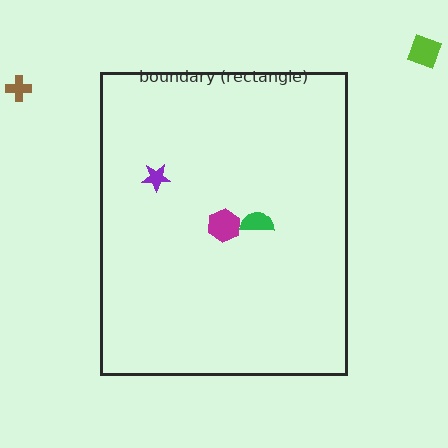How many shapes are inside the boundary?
3 inside, 2 outside.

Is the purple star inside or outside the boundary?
Inside.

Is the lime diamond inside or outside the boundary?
Outside.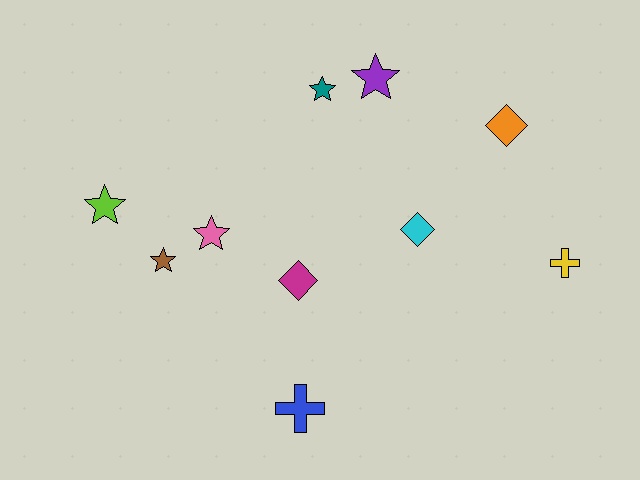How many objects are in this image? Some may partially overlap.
There are 10 objects.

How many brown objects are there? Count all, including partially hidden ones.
There is 1 brown object.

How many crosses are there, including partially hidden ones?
There are 2 crosses.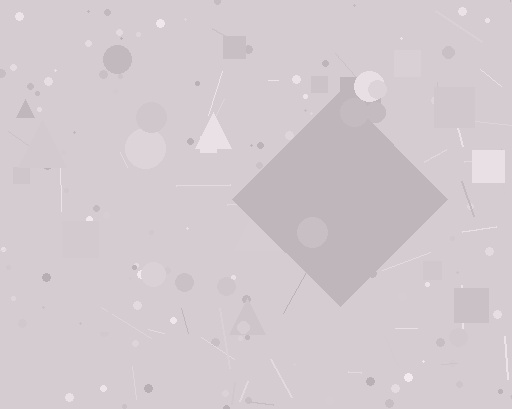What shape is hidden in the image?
A diamond is hidden in the image.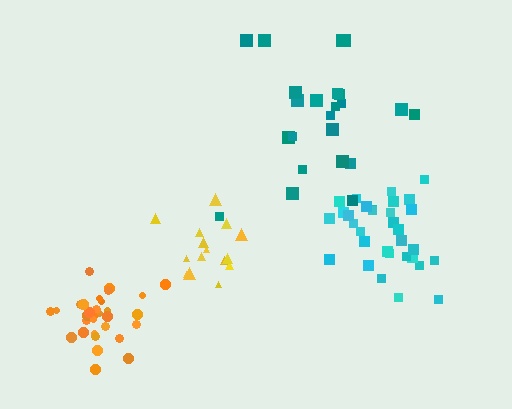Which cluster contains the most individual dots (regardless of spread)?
Cyan (32).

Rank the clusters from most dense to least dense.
orange, cyan, yellow, teal.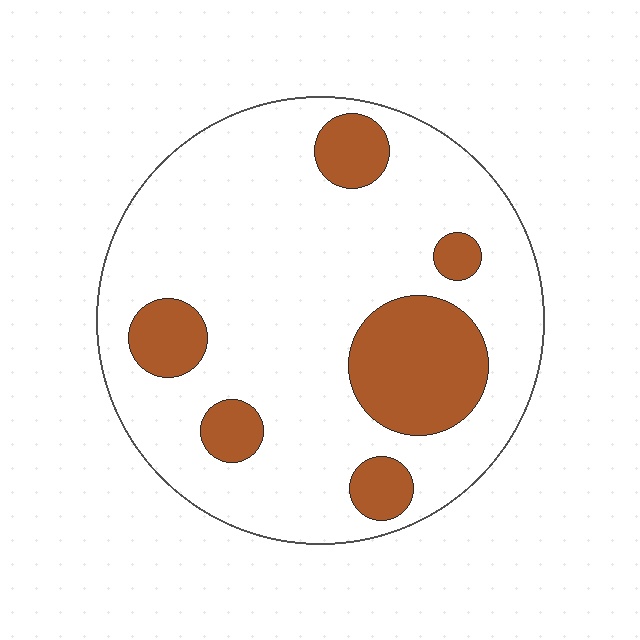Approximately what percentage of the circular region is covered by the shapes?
Approximately 20%.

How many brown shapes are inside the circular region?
6.